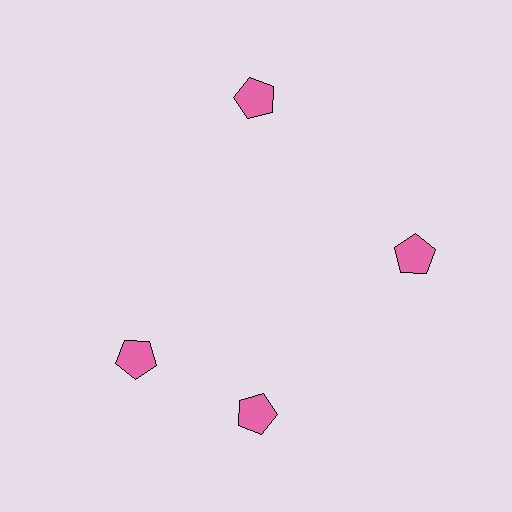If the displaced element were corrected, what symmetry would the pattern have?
It would have 4-fold rotational symmetry — the pattern would map onto itself every 90 degrees.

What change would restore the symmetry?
The symmetry would be restored by rotating it back into even spacing with its neighbors so that all 4 pentagons sit at equal angles and equal distance from the center.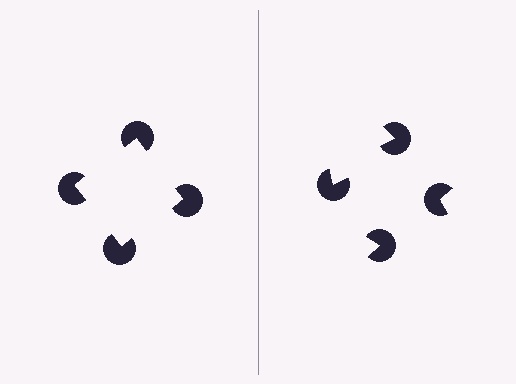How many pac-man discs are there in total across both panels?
8 — 4 on each side.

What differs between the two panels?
The pac-man discs are positioned identically on both sides; only the wedge orientations differ. On the left they align to a square; on the right they are misaligned.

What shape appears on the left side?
An illusory square.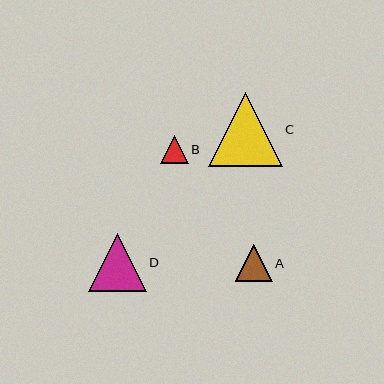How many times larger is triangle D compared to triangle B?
Triangle D is approximately 2.1 times the size of triangle B.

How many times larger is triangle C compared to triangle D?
Triangle C is approximately 1.3 times the size of triangle D.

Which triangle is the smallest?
Triangle B is the smallest with a size of approximately 28 pixels.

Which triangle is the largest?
Triangle C is the largest with a size of approximately 74 pixels.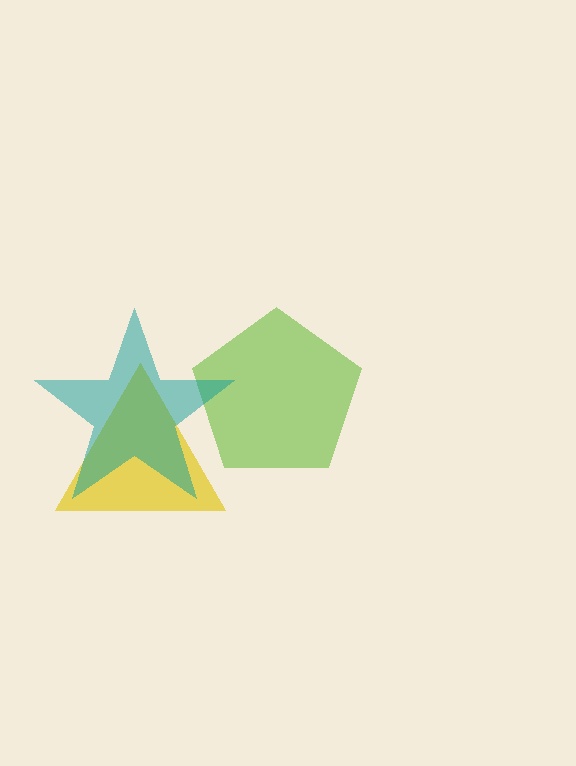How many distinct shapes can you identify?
There are 3 distinct shapes: a yellow triangle, a lime pentagon, a teal star.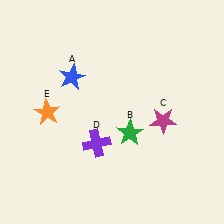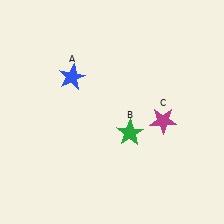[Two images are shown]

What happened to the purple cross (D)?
The purple cross (D) was removed in Image 2. It was in the bottom-left area of Image 1.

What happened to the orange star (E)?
The orange star (E) was removed in Image 2. It was in the bottom-left area of Image 1.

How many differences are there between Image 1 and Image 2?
There are 2 differences between the two images.